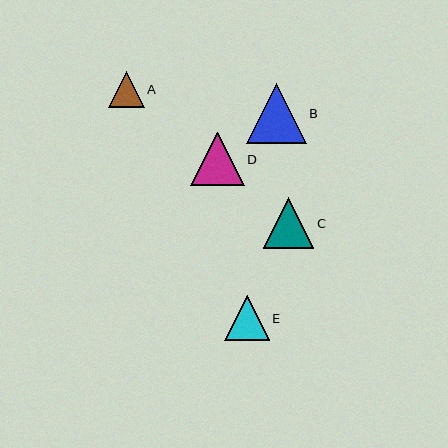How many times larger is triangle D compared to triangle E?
Triangle D is approximately 1.2 times the size of triangle E.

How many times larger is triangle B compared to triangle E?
Triangle B is approximately 1.3 times the size of triangle E.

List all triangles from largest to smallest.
From largest to smallest: B, D, C, E, A.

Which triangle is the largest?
Triangle B is the largest with a size of approximately 60 pixels.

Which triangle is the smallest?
Triangle A is the smallest with a size of approximately 35 pixels.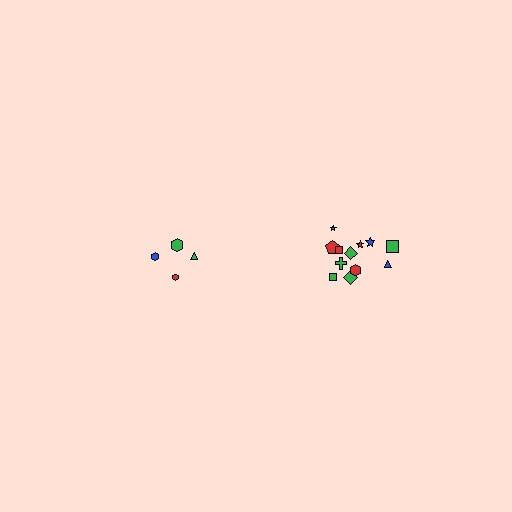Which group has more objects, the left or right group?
The right group.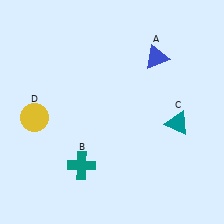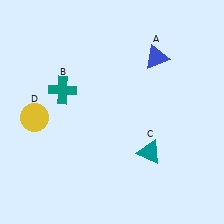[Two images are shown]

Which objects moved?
The objects that moved are: the teal cross (B), the teal triangle (C).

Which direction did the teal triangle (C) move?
The teal triangle (C) moved down.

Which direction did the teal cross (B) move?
The teal cross (B) moved up.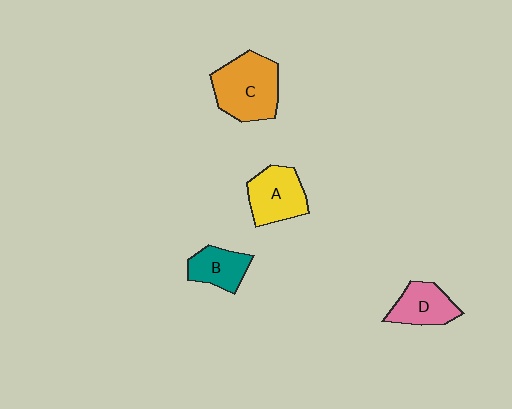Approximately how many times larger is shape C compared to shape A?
Approximately 1.3 times.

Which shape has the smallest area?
Shape B (teal).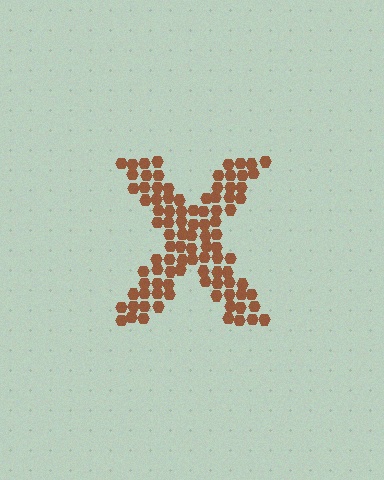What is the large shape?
The large shape is the letter X.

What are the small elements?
The small elements are hexagons.